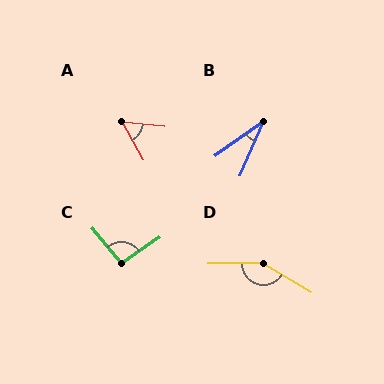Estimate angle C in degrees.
Approximately 96 degrees.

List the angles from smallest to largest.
B (31°), A (55°), C (96°), D (149°).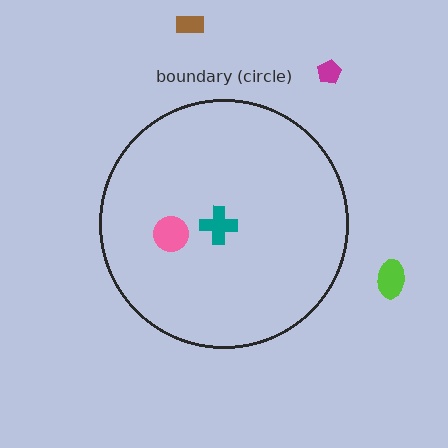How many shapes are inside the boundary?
2 inside, 3 outside.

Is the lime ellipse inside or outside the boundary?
Outside.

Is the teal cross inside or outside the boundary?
Inside.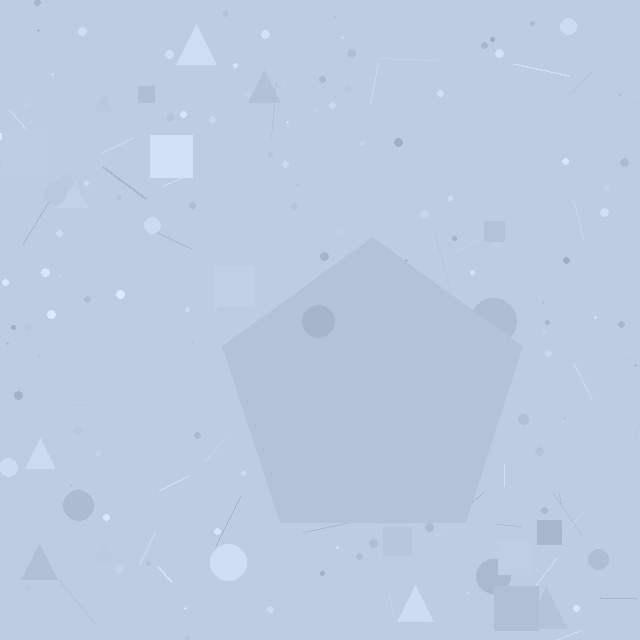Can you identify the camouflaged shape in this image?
The camouflaged shape is a pentagon.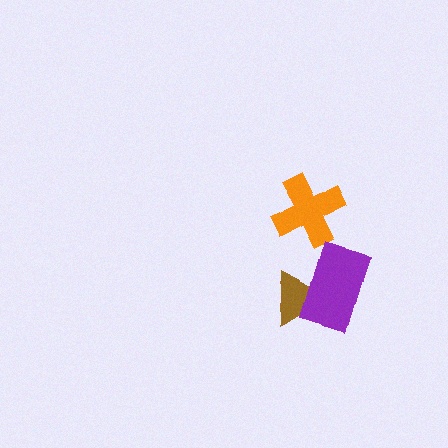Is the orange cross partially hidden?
No, no other shape covers it.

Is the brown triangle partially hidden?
Yes, it is partially covered by another shape.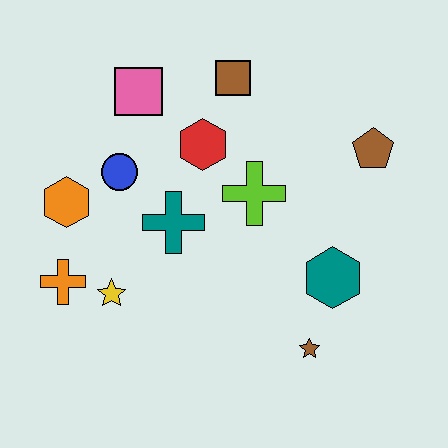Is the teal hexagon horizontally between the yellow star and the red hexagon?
No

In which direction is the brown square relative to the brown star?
The brown square is above the brown star.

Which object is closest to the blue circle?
The orange hexagon is closest to the blue circle.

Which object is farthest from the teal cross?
The brown pentagon is farthest from the teal cross.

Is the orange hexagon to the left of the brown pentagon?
Yes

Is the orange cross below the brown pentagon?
Yes